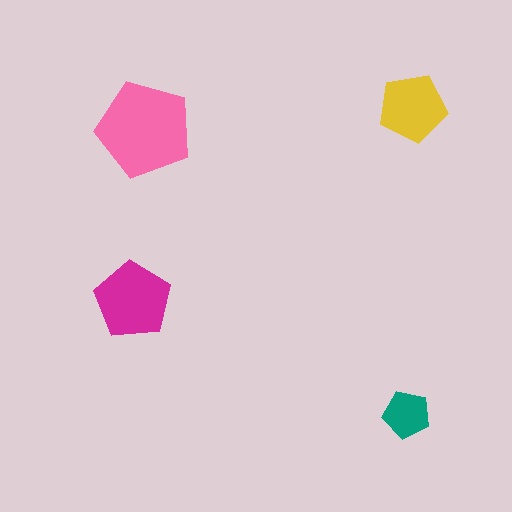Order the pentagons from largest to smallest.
the pink one, the magenta one, the yellow one, the teal one.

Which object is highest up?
The yellow pentagon is topmost.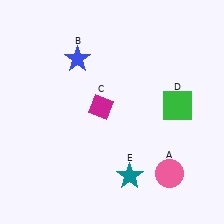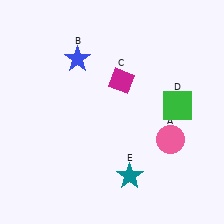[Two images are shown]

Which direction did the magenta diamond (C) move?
The magenta diamond (C) moved up.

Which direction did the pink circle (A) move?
The pink circle (A) moved up.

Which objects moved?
The objects that moved are: the pink circle (A), the magenta diamond (C).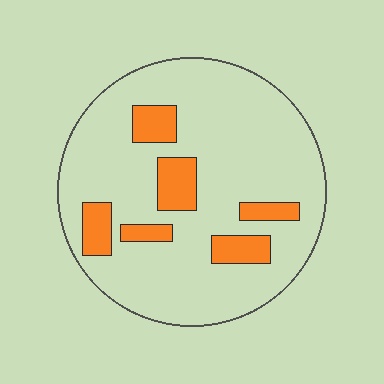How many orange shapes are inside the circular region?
6.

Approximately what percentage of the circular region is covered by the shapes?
Approximately 15%.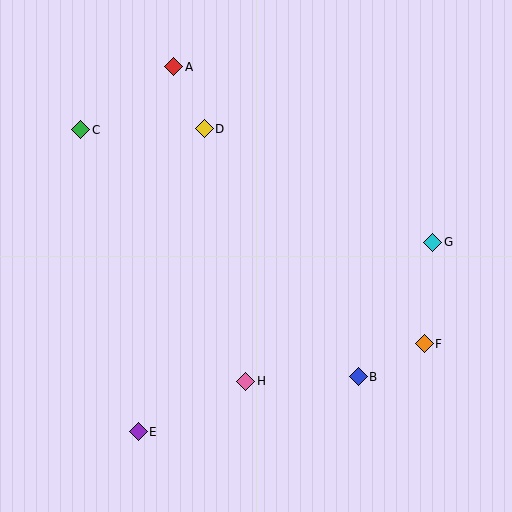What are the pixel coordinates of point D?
Point D is at (204, 129).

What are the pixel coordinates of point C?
Point C is at (81, 130).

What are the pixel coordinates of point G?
Point G is at (433, 242).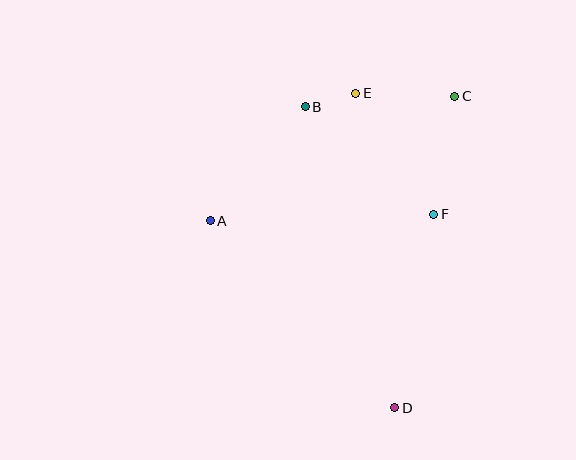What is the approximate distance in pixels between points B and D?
The distance between B and D is approximately 314 pixels.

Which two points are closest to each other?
Points B and E are closest to each other.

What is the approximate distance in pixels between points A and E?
The distance between A and E is approximately 194 pixels.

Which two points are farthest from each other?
Points C and D are farthest from each other.